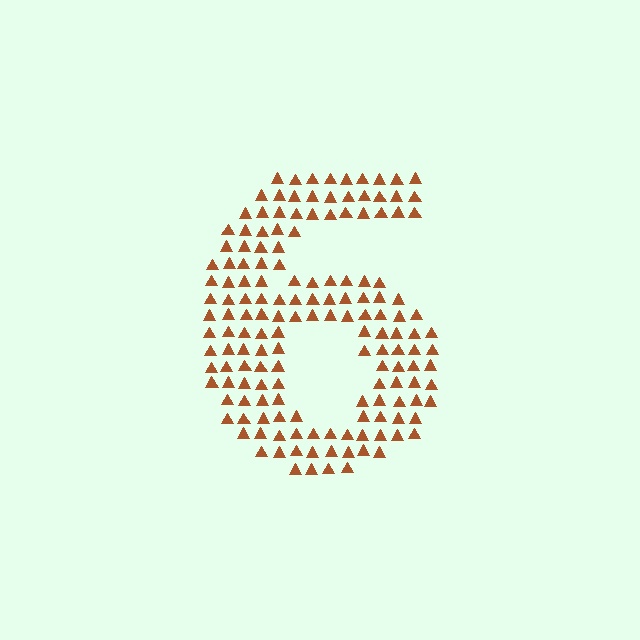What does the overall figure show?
The overall figure shows the digit 6.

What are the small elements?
The small elements are triangles.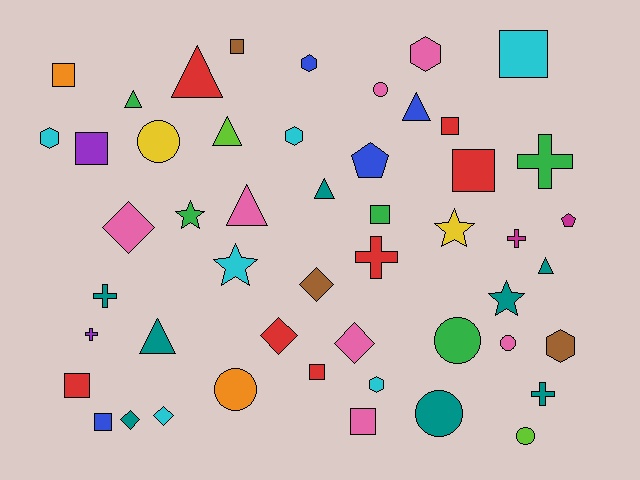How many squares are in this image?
There are 11 squares.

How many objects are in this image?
There are 50 objects.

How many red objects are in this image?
There are 7 red objects.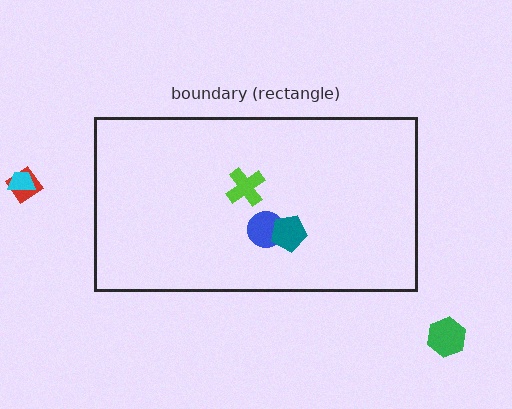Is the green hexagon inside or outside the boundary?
Outside.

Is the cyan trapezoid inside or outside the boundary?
Outside.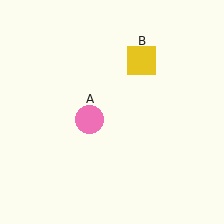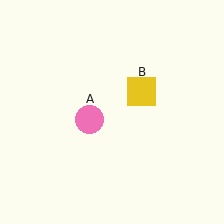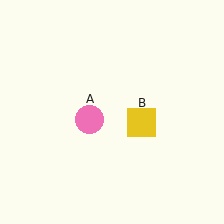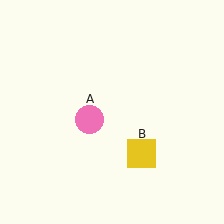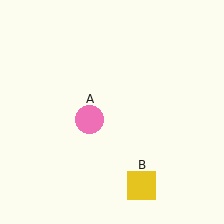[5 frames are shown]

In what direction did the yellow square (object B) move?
The yellow square (object B) moved down.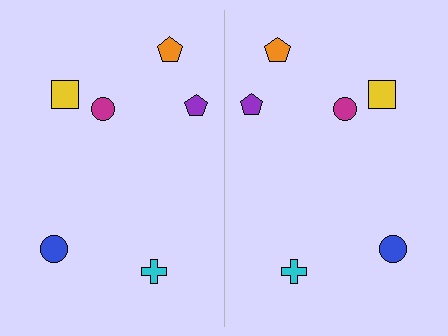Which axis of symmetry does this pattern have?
The pattern has a vertical axis of symmetry running through the center of the image.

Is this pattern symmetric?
Yes, this pattern has bilateral (reflection) symmetry.